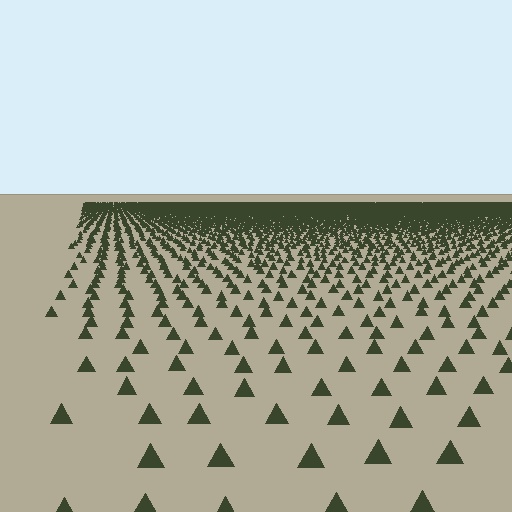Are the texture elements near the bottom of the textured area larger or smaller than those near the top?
Larger. Near the bottom, elements are closer to the viewer and appear at a bigger on-screen size.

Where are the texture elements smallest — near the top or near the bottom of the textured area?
Near the top.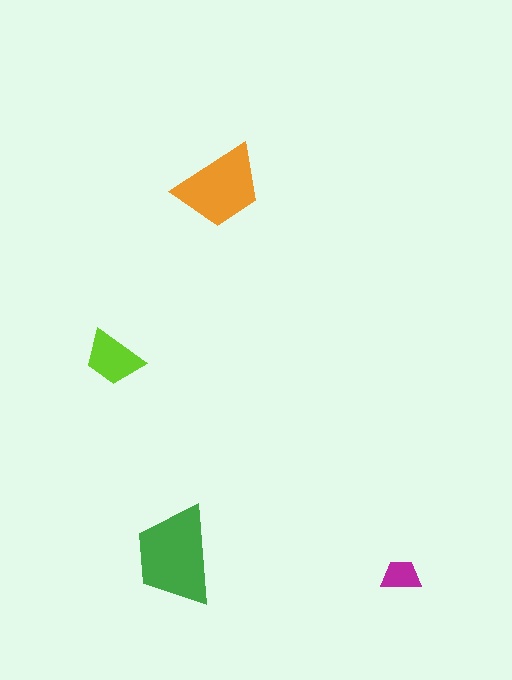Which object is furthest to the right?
The magenta trapezoid is rightmost.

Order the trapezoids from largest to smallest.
the green one, the orange one, the lime one, the magenta one.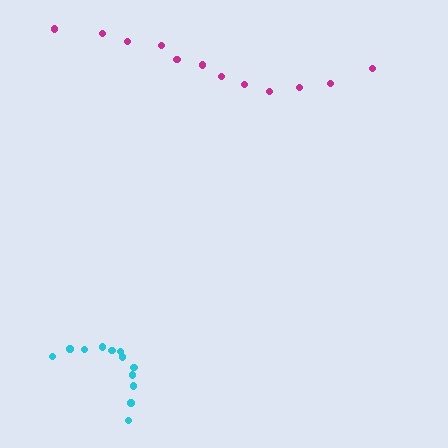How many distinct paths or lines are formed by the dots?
There are 2 distinct paths.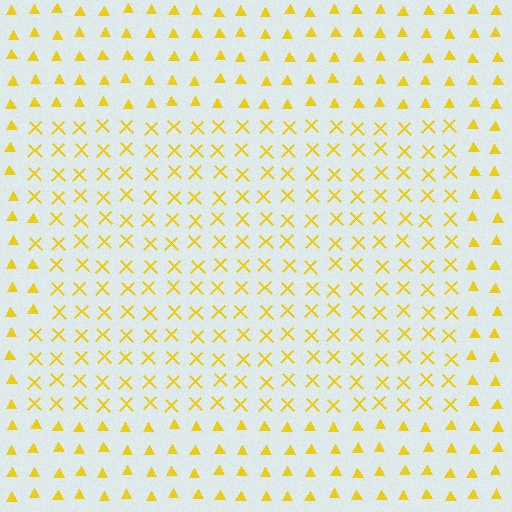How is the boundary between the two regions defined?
The boundary is defined by a change in element shape: X marks inside vs. triangles outside. All elements share the same color and spacing.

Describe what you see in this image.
The image is filled with small yellow elements arranged in a uniform grid. A rectangle-shaped region contains X marks, while the surrounding area contains triangles. The boundary is defined purely by the change in element shape.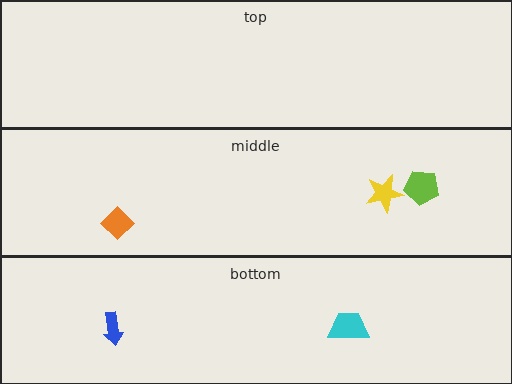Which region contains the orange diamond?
The middle region.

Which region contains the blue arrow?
The bottom region.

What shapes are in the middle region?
The yellow star, the orange diamond, the lime pentagon.